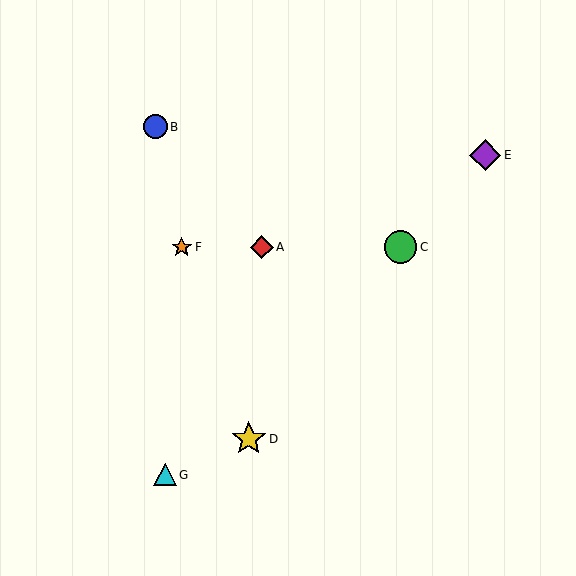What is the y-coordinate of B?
Object B is at y≈127.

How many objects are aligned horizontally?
3 objects (A, C, F) are aligned horizontally.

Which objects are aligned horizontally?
Objects A, C, F are aligned horizontally.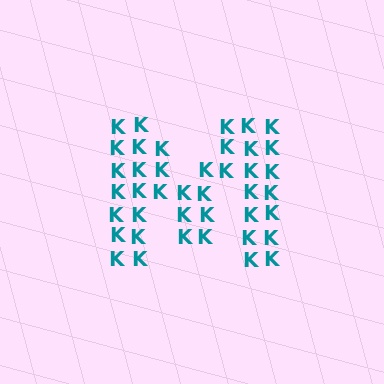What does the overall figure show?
The overall figure shows the letter M.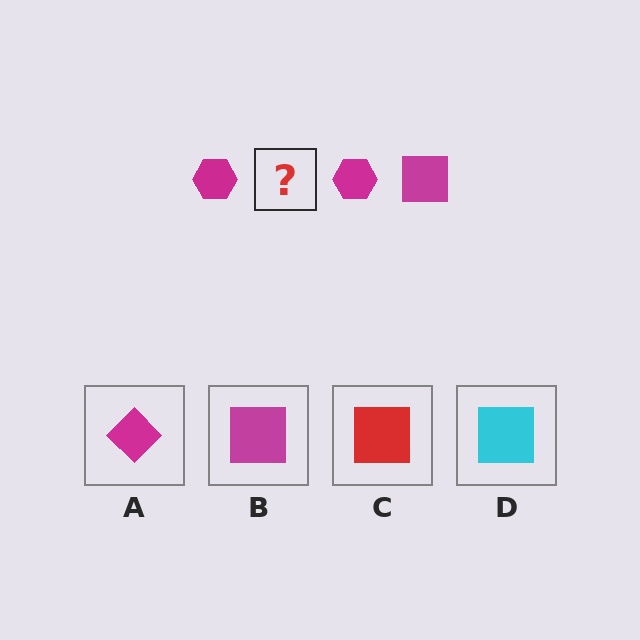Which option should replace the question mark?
Option B.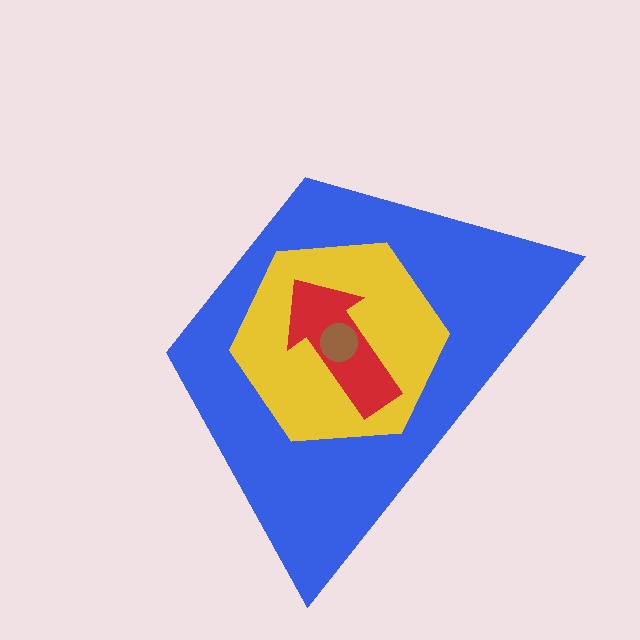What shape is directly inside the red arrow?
The brown circle.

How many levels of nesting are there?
4.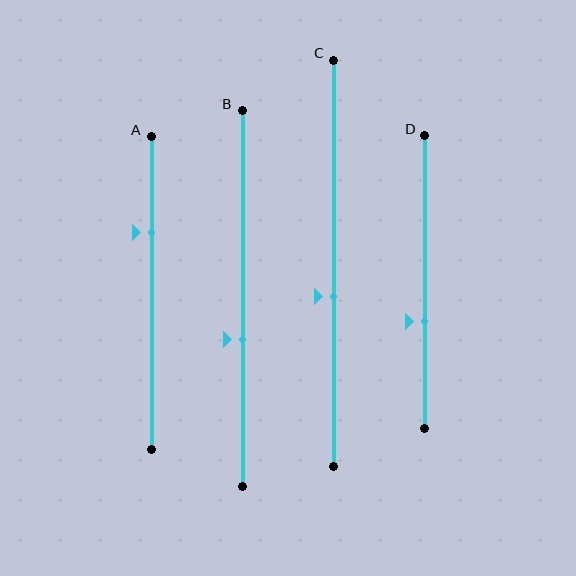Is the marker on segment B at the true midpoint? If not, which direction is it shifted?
No, the marker on segment B is shifted downward by about 11% of the segment length.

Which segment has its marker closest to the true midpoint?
Segment C has its marker closest to the true midpoint.